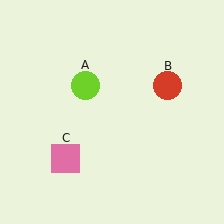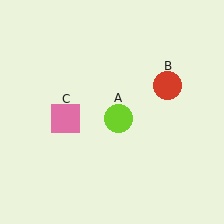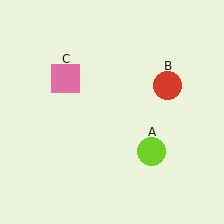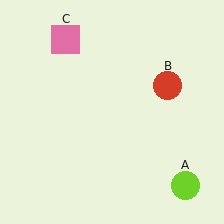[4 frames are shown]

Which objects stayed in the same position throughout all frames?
Red circle (object B) remained stationary.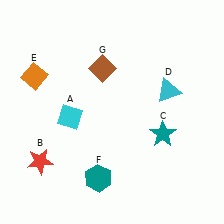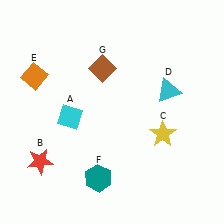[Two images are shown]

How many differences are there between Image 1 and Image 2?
There is 1 difference between the two images.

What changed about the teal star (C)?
In Image 1, C is teal. In Image 2, it changed to yellow.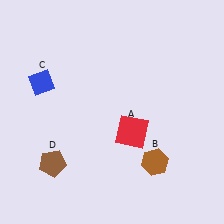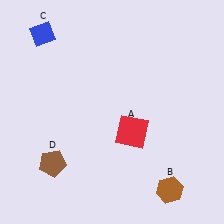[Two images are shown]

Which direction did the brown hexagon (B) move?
The brown hexagon (B) moved down.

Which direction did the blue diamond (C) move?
The blue diamond (C) moved up.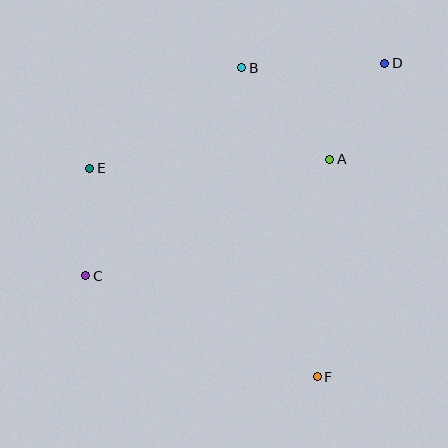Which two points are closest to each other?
Points C and E are closest to each other.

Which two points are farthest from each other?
Points C and D are farthest from each other.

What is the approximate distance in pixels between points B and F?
The distance between B and F is approximately 318 pixels.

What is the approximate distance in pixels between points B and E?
The distance between B and E is approximately 182 pixels.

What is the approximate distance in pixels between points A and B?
The distance between A and B is approximately 127 pixels.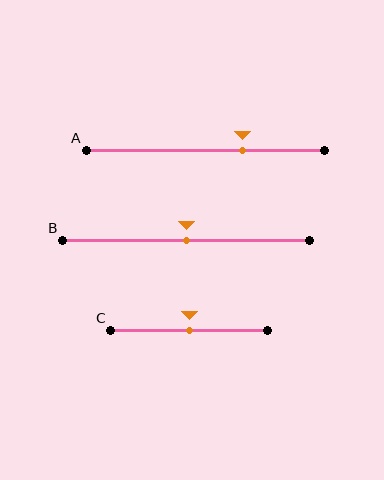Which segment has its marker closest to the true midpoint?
Segment B has its marker closest to the true midpoint.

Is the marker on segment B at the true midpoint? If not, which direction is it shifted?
Yes, the marker on segment B is at the true midpoint.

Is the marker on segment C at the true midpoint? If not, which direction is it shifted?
Yes, the marker on segment C is at the true midpoint.